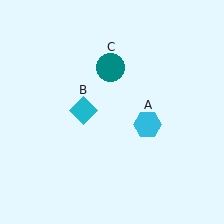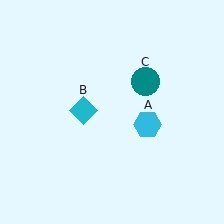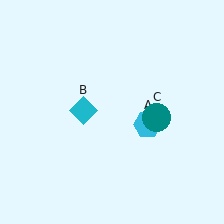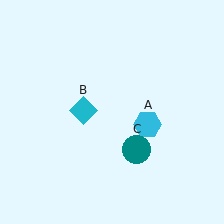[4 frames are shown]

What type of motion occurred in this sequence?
The teal circle (object C) rotated clockwise around the center of the scene.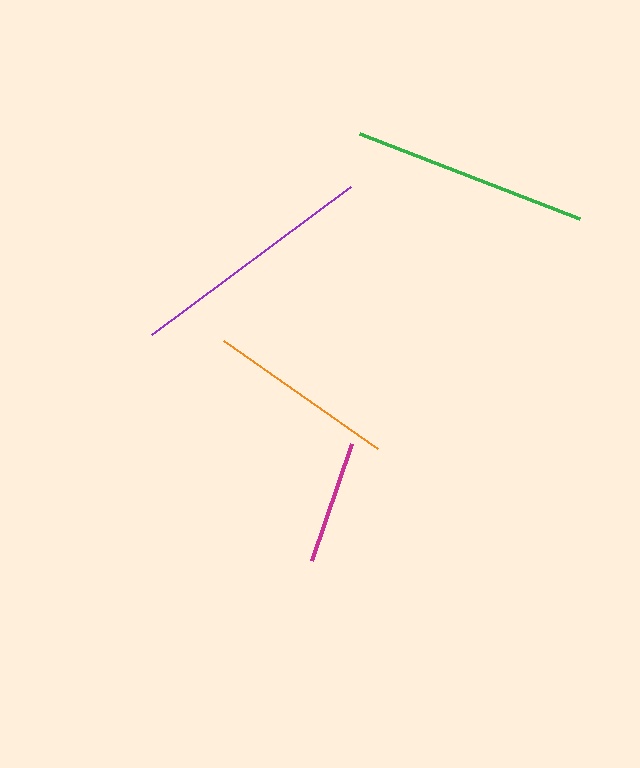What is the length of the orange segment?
The orange segment is approximately 188 pixels long.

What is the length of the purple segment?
The purple segment is approximately 248 pixels long.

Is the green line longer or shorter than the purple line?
The purple line is longer than the green line.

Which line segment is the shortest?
The magenta line is the shortest at approximately 123 pixels.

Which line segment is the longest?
The purple line is the longest at approximately 248 pixels.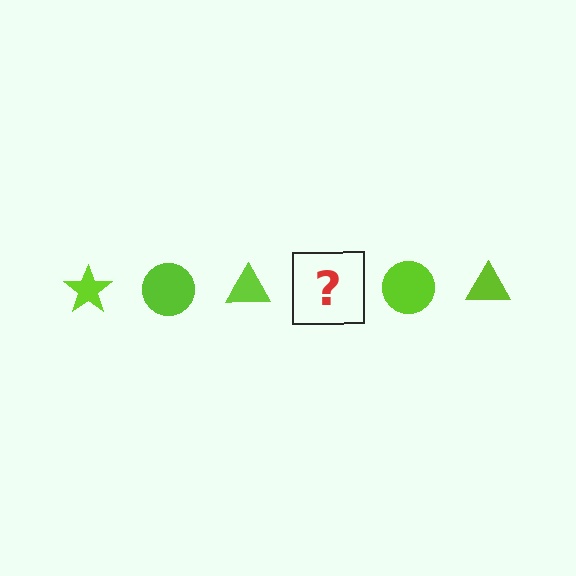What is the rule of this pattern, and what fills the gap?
The rule is that the pattern cycles through star, circle, triangle shapes in lime. The gap should be filled with a lime star.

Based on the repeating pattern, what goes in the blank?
The blank should be a lime star.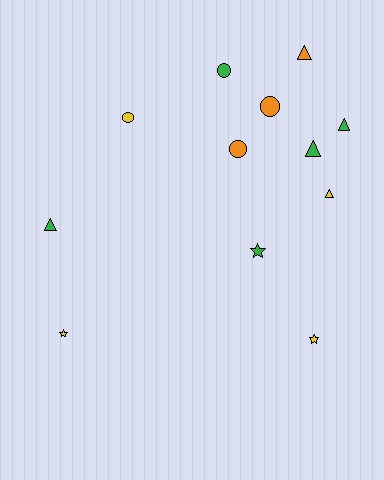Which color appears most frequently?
Green, with 5 objects.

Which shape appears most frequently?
Triangle, with 5 objects.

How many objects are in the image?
There are 12 objects.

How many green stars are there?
There is 1 green star.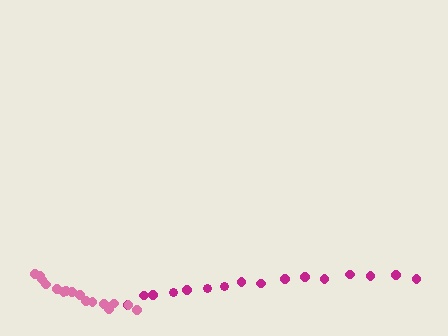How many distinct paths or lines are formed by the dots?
There are 2 distinct paths.